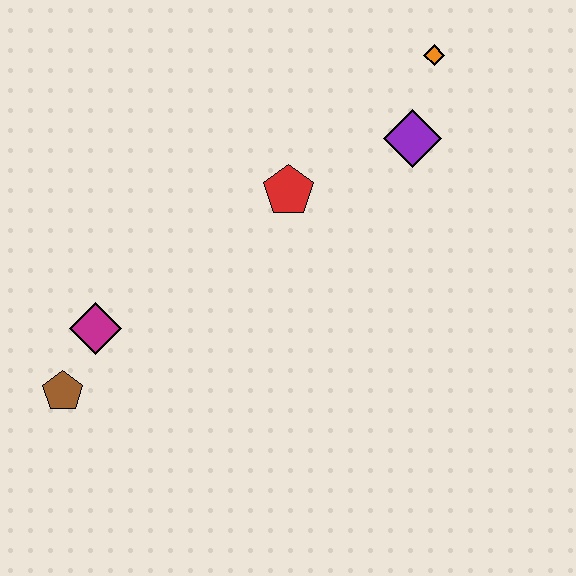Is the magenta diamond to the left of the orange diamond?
Yes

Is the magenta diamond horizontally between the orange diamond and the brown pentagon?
Yes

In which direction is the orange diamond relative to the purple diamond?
The orange diamond is above the purple diamond.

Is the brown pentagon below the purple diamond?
Yes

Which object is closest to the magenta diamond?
The brown pentagon is closest to the magenta diamond.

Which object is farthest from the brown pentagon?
The orange diamond is farthest from the brown pentagon.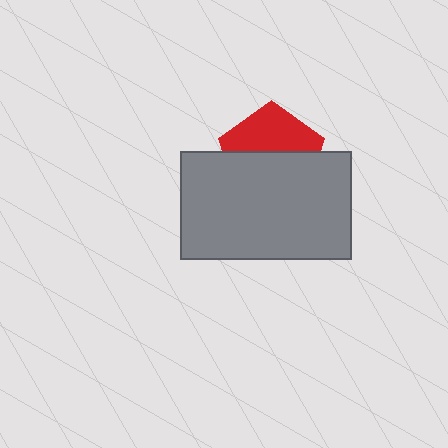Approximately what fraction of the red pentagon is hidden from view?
Roughly 55% of the red pentagon is hidden behind the gray rectangle.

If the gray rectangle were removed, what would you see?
You would see the complete red pentagon.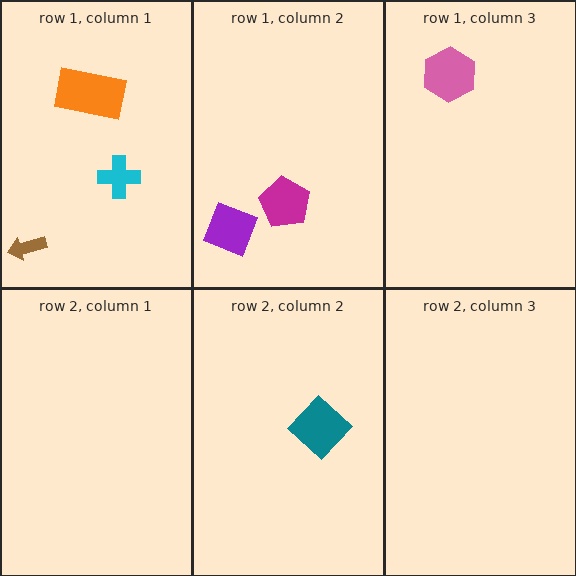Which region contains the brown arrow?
The row 1, column 1 region.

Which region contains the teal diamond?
The row 2, column 2 region.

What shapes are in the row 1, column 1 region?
The brown arrow, the cyan cross, the orange rectangle.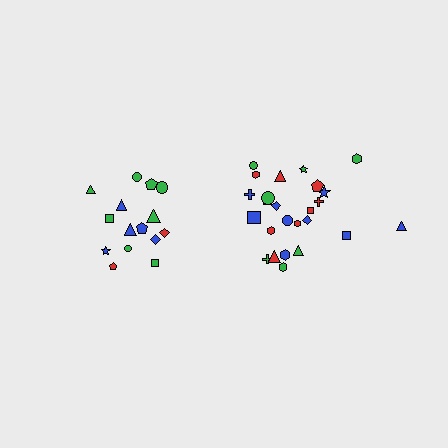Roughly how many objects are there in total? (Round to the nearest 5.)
Roughly 40 objects in total.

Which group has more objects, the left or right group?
The right group.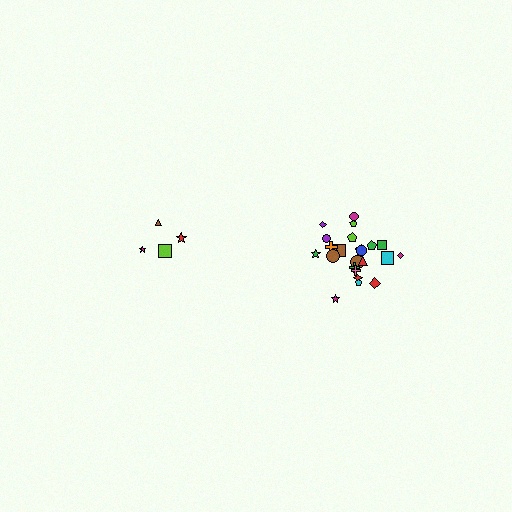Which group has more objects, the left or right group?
The right group.